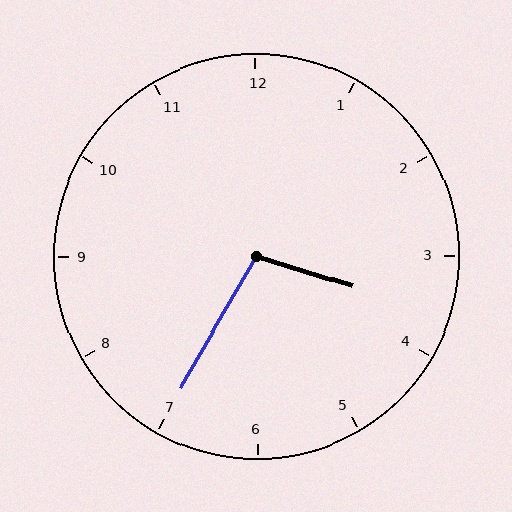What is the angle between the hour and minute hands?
Approximately 102 degrees.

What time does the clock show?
3:35.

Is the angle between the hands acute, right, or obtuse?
It is obtuse.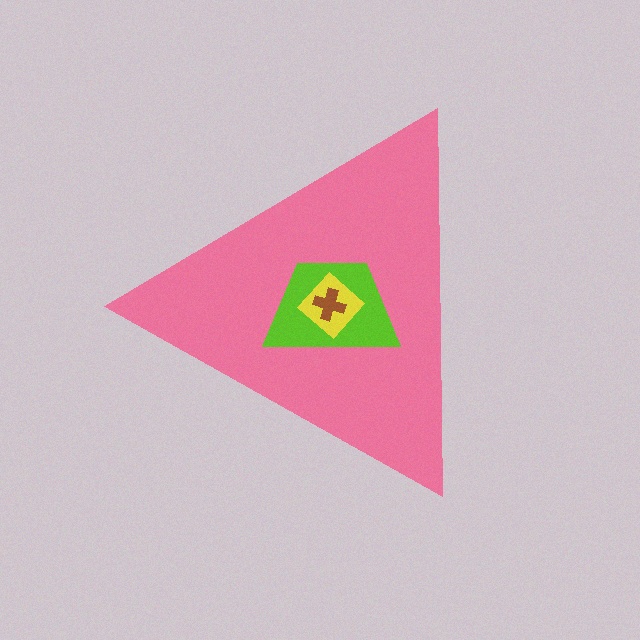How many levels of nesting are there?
4.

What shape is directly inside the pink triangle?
The lime trapezoid.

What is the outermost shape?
The pink triangle.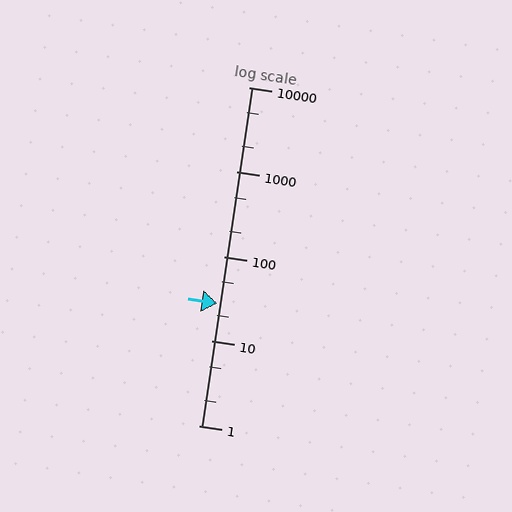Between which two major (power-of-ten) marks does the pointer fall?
The pointer is between 10 and 100.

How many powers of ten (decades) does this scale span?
The scale spans 4 decades, from 1 to 10000.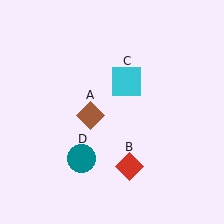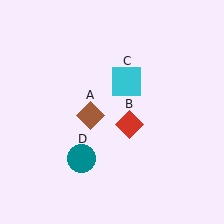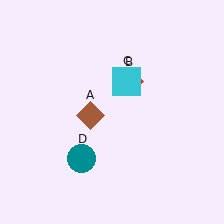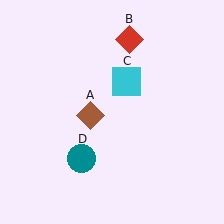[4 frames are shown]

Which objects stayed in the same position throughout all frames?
Brown diamond (object A) and cyan square (object C) and teal circle (object D) remained stationary.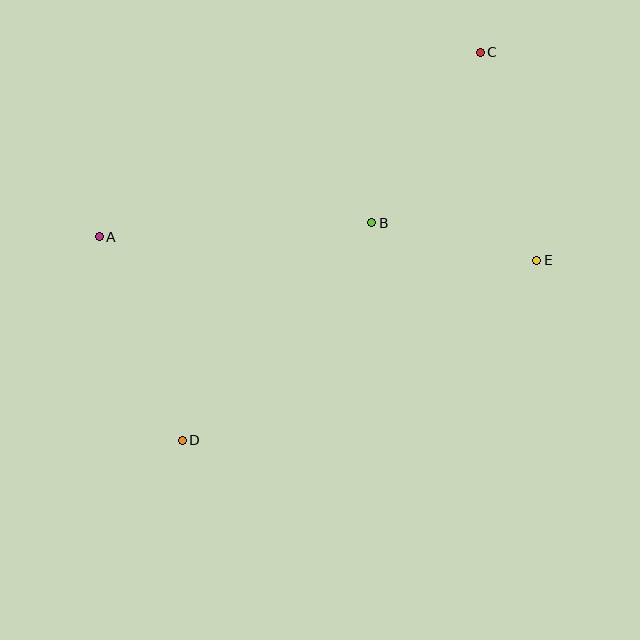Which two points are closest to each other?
Points B and E are closest to each other.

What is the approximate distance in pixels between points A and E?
The distance between A and E is approximately 438 pixels.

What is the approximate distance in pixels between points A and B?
The distance between A and B is approximately 273 pixels.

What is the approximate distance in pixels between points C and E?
The distance between C and E is approximately 216 pixels.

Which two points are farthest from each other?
Points C and D are farthest from each other.